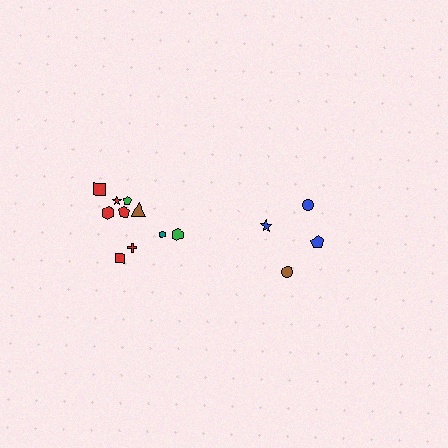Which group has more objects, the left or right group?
The left group.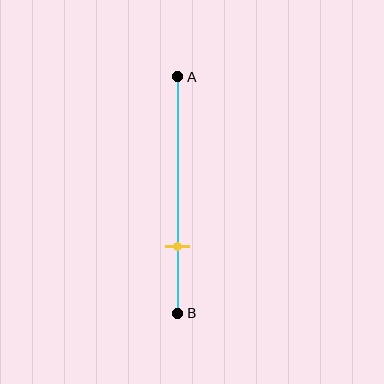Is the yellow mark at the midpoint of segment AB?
No, the mark is at about 70% from A, not at the 50% midpoint.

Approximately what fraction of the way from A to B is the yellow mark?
The yellow mark is approximately 70% of the way from A to B.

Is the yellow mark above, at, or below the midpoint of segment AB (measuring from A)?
The yellow mark is below the midpoint of segment AB.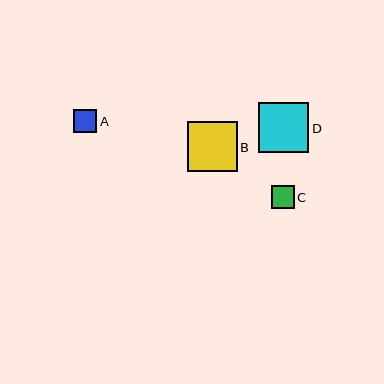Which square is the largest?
Square D is the largest with a size of approximately 50 pixels.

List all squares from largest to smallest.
From largest to smallest: D, B, A, C.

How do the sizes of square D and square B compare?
Square D and square B are approximately the same size.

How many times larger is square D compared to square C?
Square D is approximately 2.2 times the size of square C.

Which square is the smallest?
Square C is the smallest with a size of approximately 23 pixels.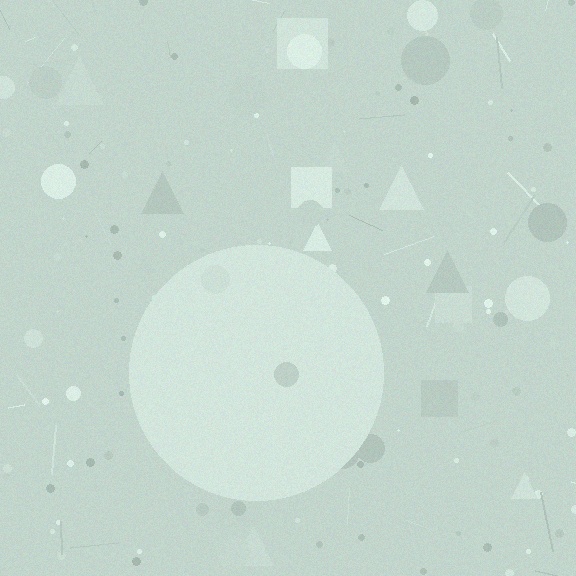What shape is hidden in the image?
A circle is hidden in the image.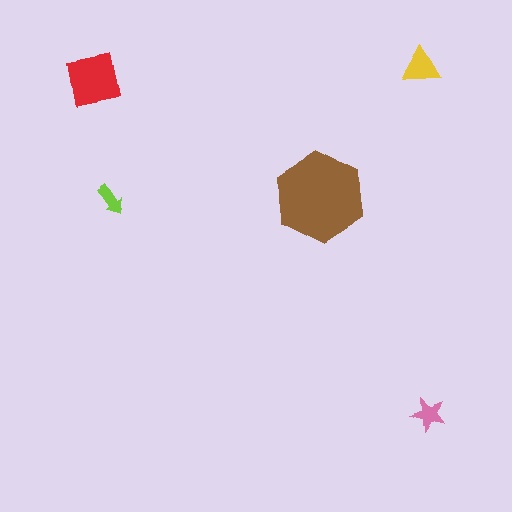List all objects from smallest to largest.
The lime arrow, the pink star, the yellow triangle, the red square, the brown hexagon.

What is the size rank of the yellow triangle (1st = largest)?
3rd.